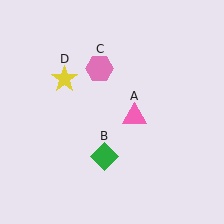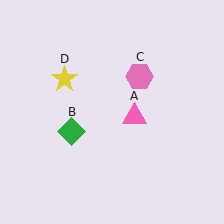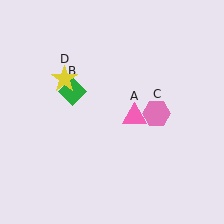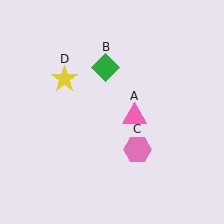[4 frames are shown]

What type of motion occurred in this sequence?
The green diamond (object B), pink hexagon (object C) rotated clockwise around the center of the scene.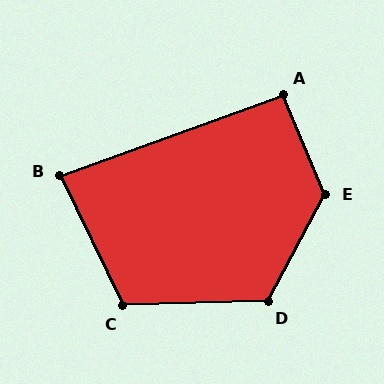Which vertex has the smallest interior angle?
B, at approximately 84 degrees.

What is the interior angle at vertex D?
Approximately 120 degrees (obtuse).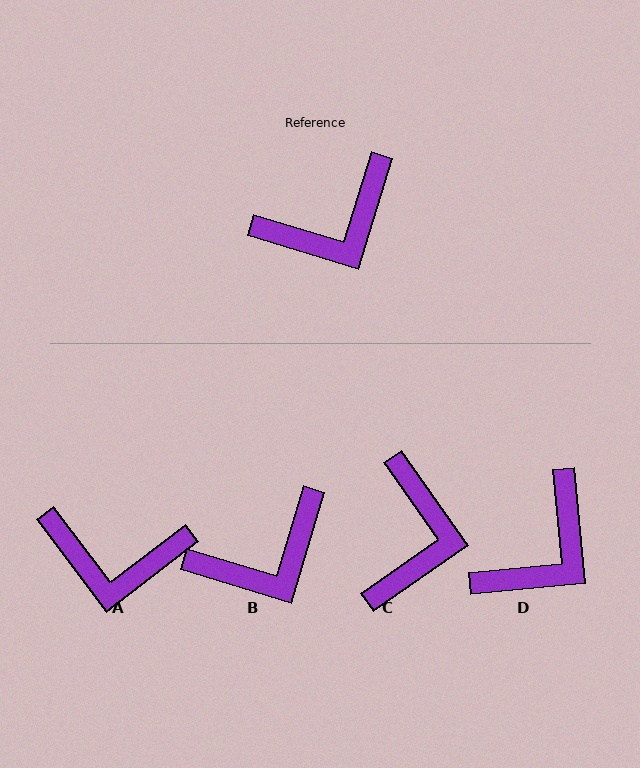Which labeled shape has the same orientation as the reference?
B.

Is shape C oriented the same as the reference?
No, it is off by about 52 degrees.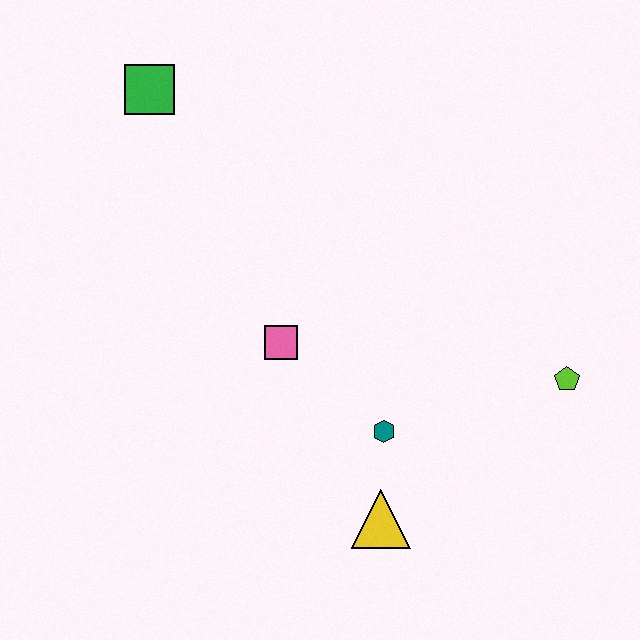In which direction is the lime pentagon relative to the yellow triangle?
The lime pentagon is to the right of the yellow triangle.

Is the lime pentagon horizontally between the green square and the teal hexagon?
No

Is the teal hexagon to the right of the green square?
Yes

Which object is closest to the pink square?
The teal hexagon is closest to the pink square.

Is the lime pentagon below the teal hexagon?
No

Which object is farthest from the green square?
The lime pentagon is farthest from the green square.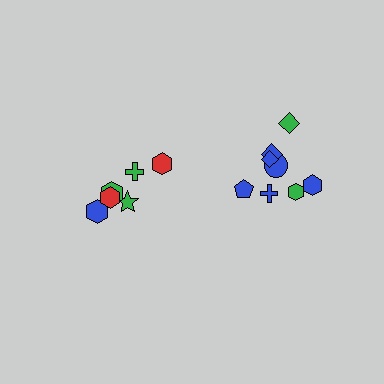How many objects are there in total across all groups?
There are 14 objects.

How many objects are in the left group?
There are 6 objects.